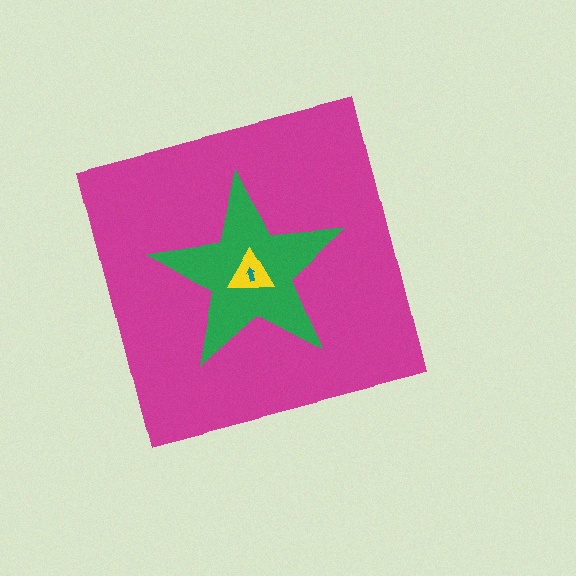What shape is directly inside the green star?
The yellow triangle.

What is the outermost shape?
The magenta square.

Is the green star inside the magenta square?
Yes.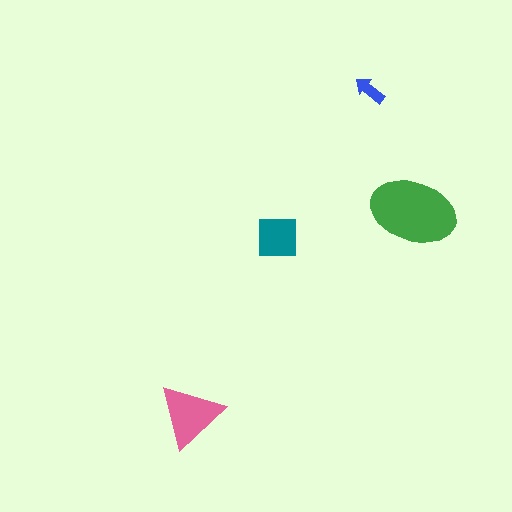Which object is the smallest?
The blue arrow.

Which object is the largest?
The green ellipse.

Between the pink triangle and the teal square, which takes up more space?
The pink triangle.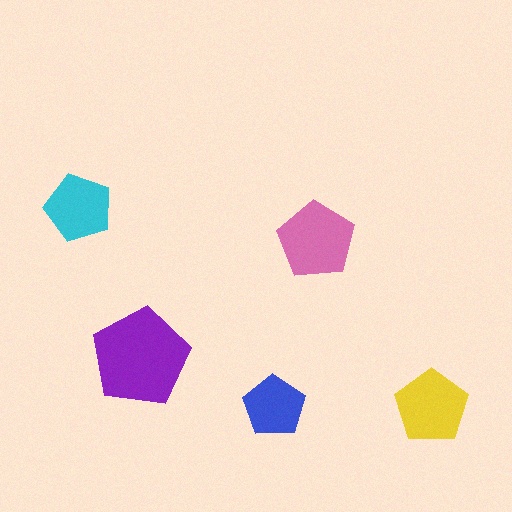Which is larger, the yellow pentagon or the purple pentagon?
The purple one.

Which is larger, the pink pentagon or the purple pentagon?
The purple one.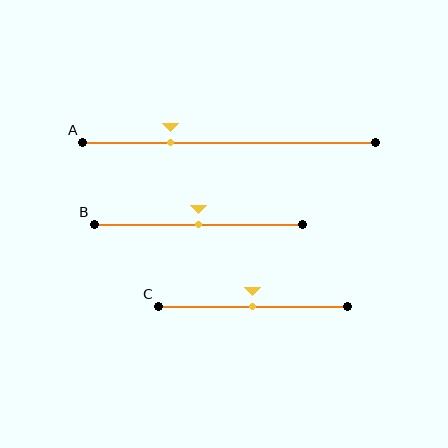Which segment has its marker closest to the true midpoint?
Segment B has its marker closest to the true midpoint.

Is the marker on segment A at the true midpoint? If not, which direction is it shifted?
No, the marker on segment A is shifted to the left by about 20% of the segment length.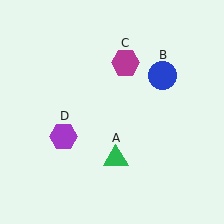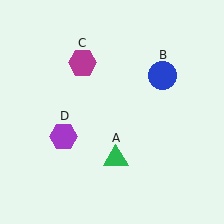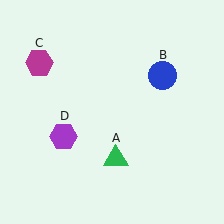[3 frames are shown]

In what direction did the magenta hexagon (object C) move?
The magenta hexagon (object C) moved left.